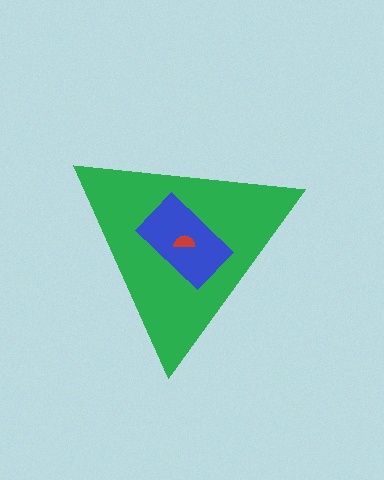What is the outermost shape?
The green triangle.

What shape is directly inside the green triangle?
The blue rectangle.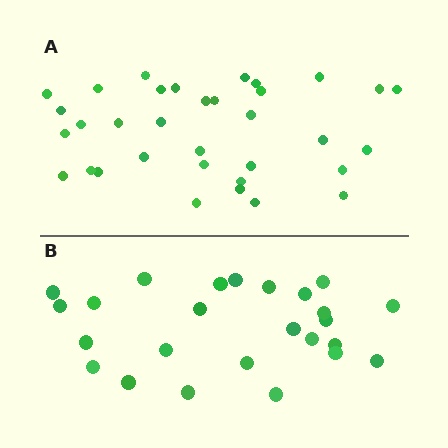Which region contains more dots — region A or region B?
Region A (the top region) has more dots.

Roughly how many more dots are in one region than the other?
Region A has roughly 8 or so more dots than region B.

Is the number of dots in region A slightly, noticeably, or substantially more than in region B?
Region A has noticeably more, but not dramatically so. The ratio is roughly 1.4 to 1.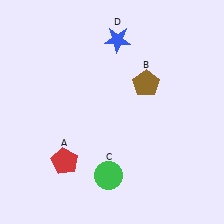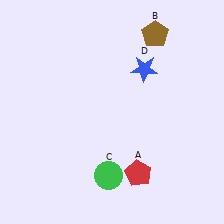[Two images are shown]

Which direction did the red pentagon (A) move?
The red pentagon (A) moved right.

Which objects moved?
The objects that moved are: the red pentagon (A), the brown pentagon (B), the blue star (D).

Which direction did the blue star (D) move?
The blue star (D) moved down.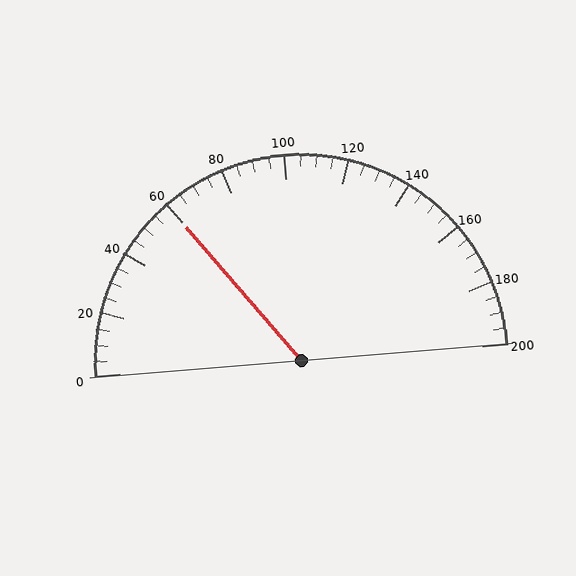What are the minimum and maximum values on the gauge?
The gauge ranges from 0 to 200.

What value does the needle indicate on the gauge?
The needle indicates approximately 60.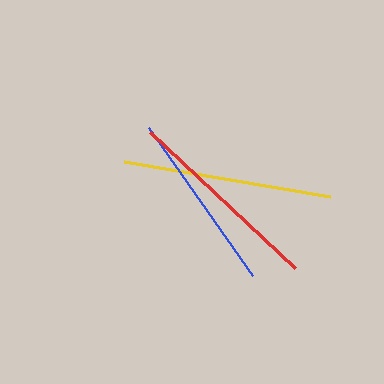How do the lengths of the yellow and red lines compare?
The yellow and red lines are approximately the same length.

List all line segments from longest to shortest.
From longest to shortest: yellow, red, blue.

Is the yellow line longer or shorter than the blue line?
The yellow line is longer than the blue line.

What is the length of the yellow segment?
The yellow segment is approximately 209 pixels long.